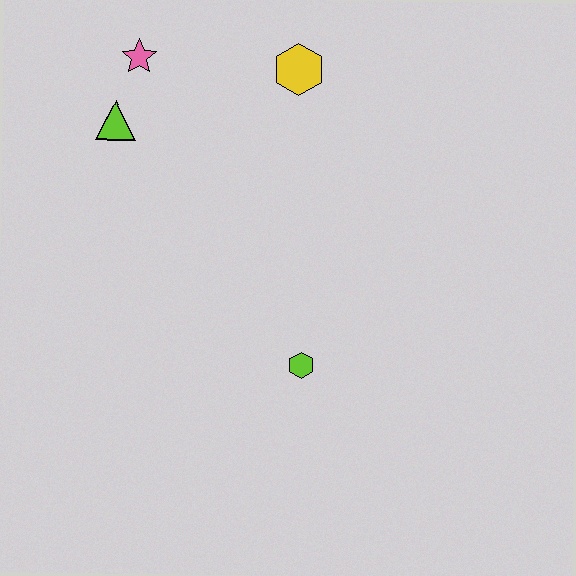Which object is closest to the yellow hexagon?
The pink star is closest to the yellow hexagon.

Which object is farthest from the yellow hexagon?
The lime hexagon is farthest from the yellow hexagon.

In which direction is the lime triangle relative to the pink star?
The lime triangle is below the pink star.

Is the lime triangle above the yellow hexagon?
No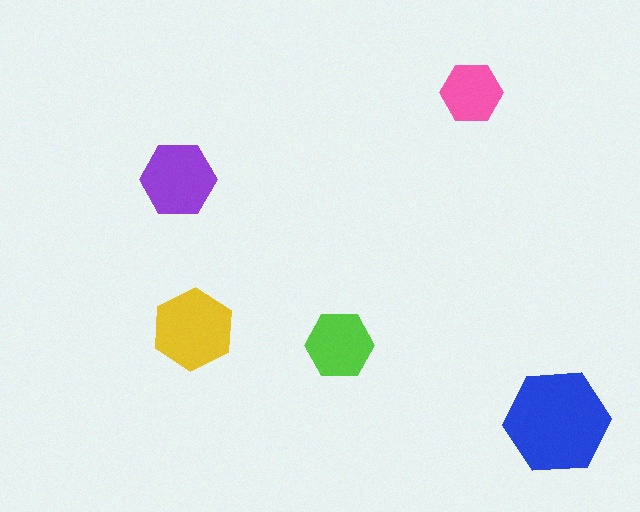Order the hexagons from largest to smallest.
the blue one, the yellow one, the purple one, the lime one, the pink one.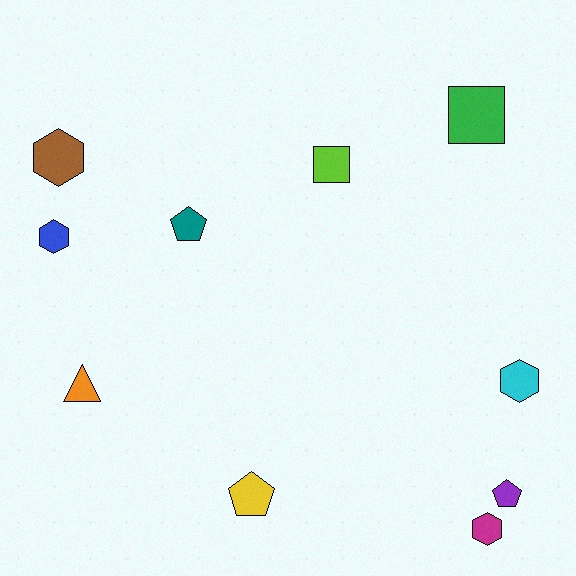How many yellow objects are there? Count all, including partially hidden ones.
There is 1 yellow object.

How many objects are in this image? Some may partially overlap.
There are 10 objects.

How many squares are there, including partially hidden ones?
There are 2 squares.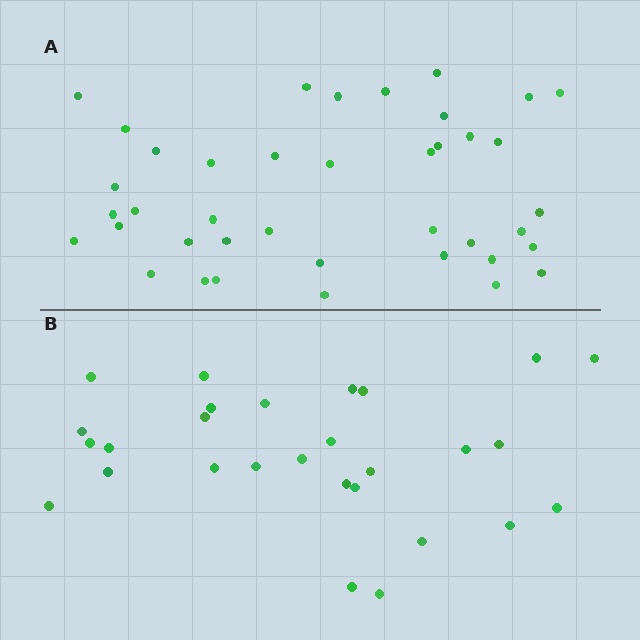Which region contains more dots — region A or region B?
Region A (the top region) has more dots.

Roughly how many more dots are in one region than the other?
Region A has roughly 12 or so more dots than region B.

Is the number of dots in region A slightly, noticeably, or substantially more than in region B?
Region A has noticeably more, but not dramatically so. The ratio is roughly 1.4 to 1.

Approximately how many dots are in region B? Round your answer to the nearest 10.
About 30 dots. (The exact count is 28, which rounds to 30.)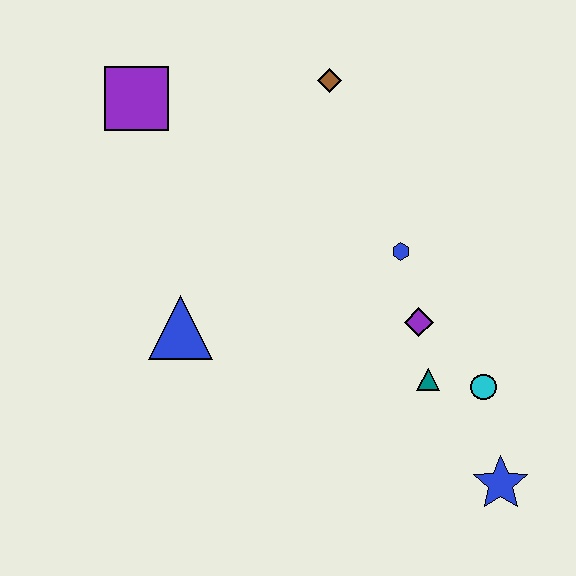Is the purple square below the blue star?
No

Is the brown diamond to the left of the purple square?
No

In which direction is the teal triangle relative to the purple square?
The teal triangle is to the right of the purple square.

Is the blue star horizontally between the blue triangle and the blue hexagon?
No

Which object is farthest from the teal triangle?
The purple square is farthest from the teal triangle.